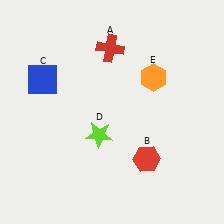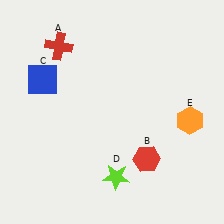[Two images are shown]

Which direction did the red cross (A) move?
The red cross (A) moved left.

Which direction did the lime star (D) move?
The lime star (D) moved down.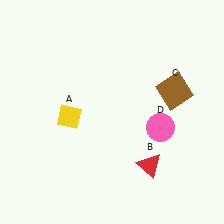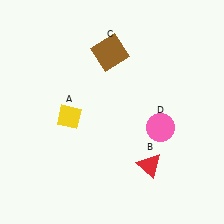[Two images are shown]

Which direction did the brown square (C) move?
The brown square (C) moved left.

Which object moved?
The brown square (C) moved left.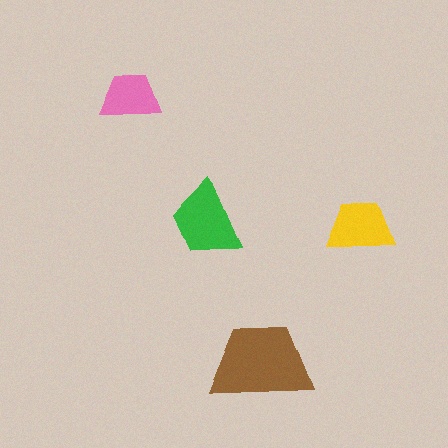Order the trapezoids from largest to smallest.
the brown one, the green one, the yellow one, the pink one.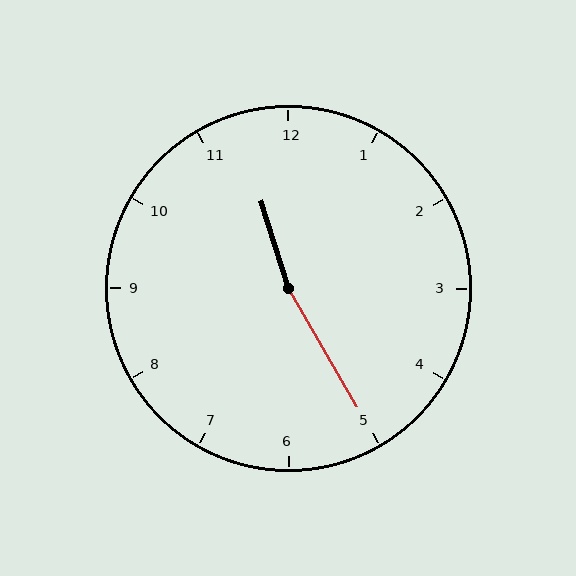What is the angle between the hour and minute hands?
Approximately 168 degrees.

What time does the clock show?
11:25.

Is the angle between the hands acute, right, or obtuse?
It is obtuse.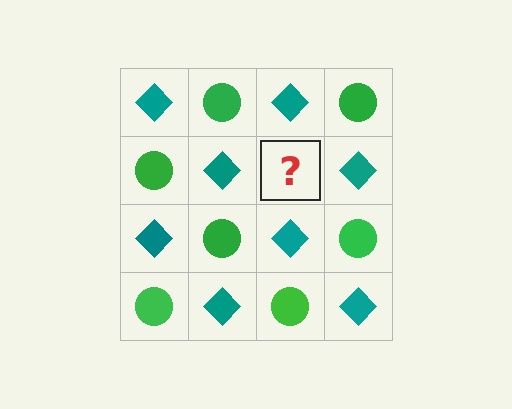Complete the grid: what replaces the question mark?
The question mark should be replaced with a green circle.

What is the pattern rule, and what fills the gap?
The rule is that it alternates teal diamond and green circle in a checkerboard pattern. The gap should be filled with a green circle.